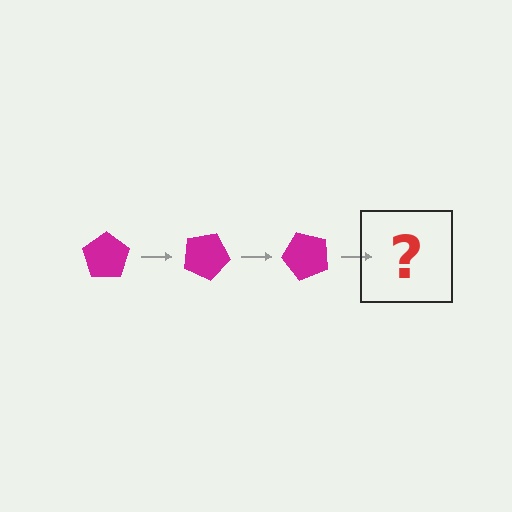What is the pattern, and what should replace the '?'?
The pattern is that the pentagon rotates 25 degrees each step. The '?' should be a magenta pentagon rotated 75 degrees.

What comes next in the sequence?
The next element should be a magenta pentagon rotated 75 degrees.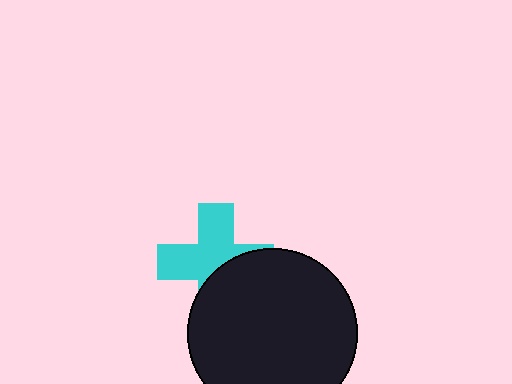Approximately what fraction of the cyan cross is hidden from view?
Roughly 41% of the cyan cross is hidden behind the black circle.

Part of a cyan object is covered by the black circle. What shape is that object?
It is a cross.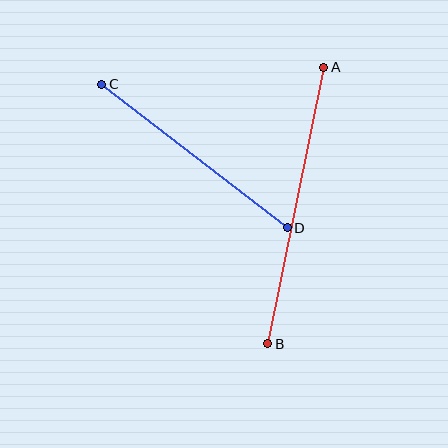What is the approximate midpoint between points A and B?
The midpoint is at approximately (296, 205) pixels.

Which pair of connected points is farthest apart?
Points A and B are farthest apart.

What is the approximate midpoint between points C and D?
The midpoint is at approximately (195, 156) pixels.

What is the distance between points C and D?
The distance is approximately 235 pixels.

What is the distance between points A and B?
The distance is approximately 282 pixels.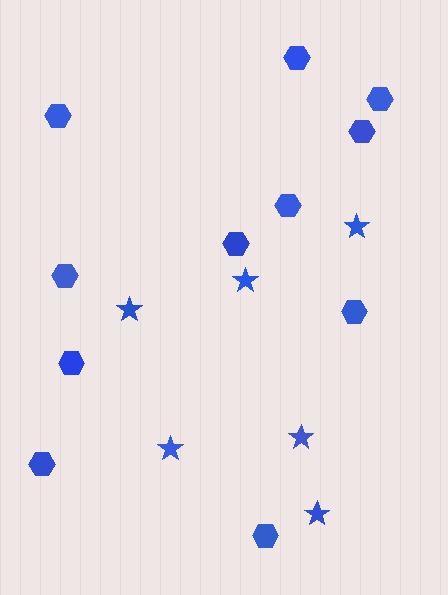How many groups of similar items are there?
There are 2 groups: one group of stars (6) and one group of hexagons (11).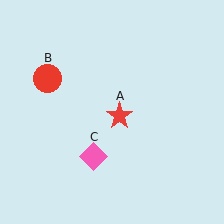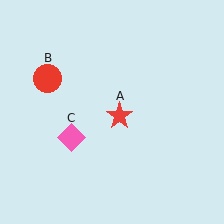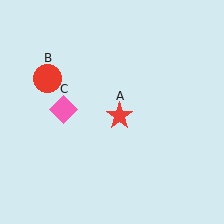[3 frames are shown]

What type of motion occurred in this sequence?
The pink diamond (object C) rotated clockwise around the center of the scene.